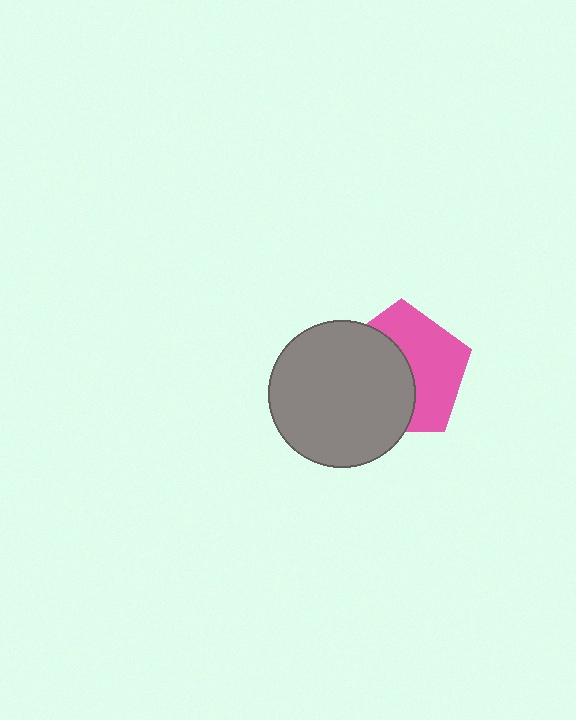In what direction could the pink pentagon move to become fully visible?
The pink pentagon could move right. That would shift it out from behind the gray circle entirely.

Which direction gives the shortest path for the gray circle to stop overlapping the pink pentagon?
Moving left gives the shortest separation.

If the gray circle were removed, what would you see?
You would see the complete pink pentagon.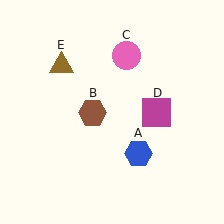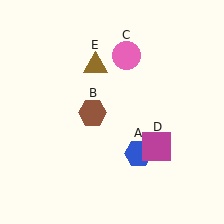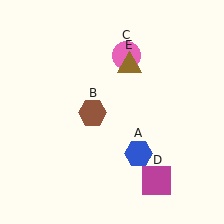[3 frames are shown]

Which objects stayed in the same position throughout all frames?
Blue hexagon (object A) and brown hexagon (object B) and pink circle (object C) remained stationary.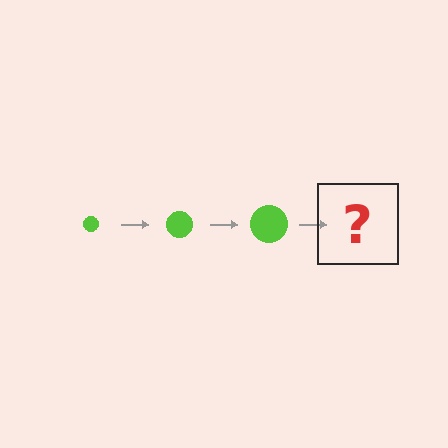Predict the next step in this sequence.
The next step is a lime circle, larger than the previous one.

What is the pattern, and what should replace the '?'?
The pattern is that the circle gets progressively larger each step. The '?' should be a lime circle, larger than the previous one.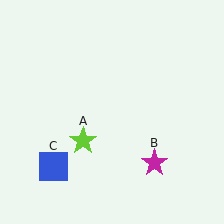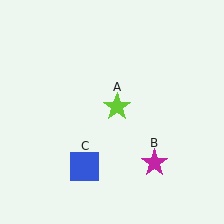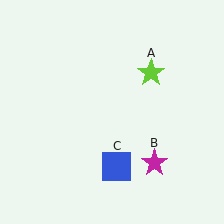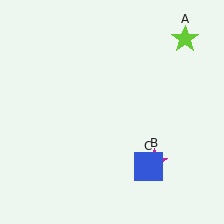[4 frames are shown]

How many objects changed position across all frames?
2 objects changed position: lime star (object A), blue square (object C).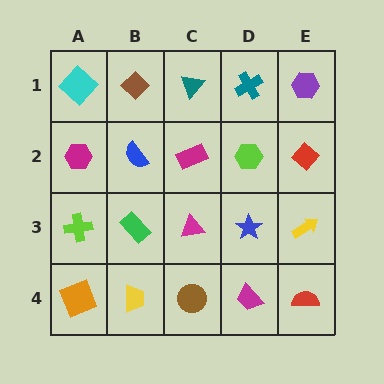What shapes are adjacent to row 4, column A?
A lime cross (row 3, column A), a yellow trapezoid (row 4, column B).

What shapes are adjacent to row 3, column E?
A red diamond (row 2, column E), a red semicircle (row 4, column E), a blue star (row 3, column D).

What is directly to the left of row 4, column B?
An orange square.